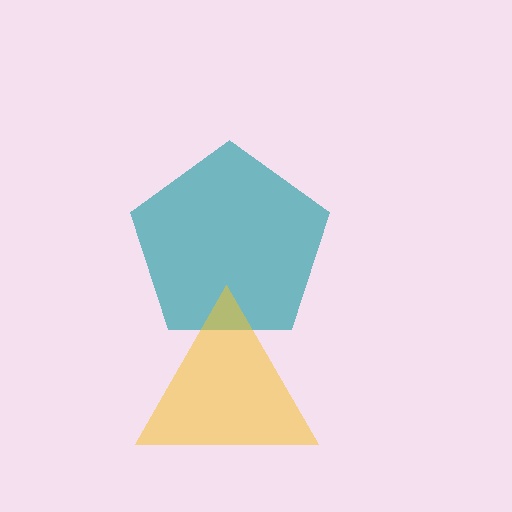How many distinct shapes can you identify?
There are 2 distinct shapes: a teal pentagon, a yellow triangle.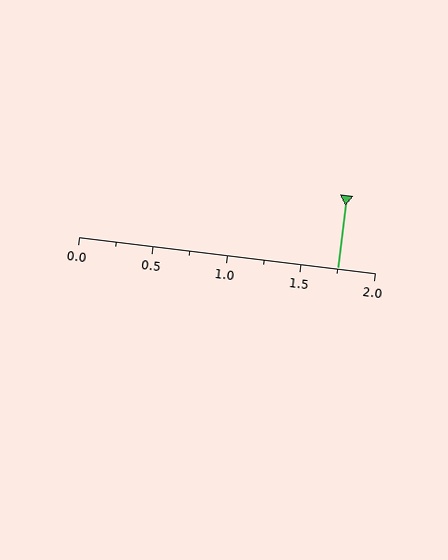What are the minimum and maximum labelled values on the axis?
The axis runs from 0.0 to 2.0.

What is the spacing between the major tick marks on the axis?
The major ticks are spaced 0.5 apart.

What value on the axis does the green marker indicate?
The marker indicates approximately 1.75.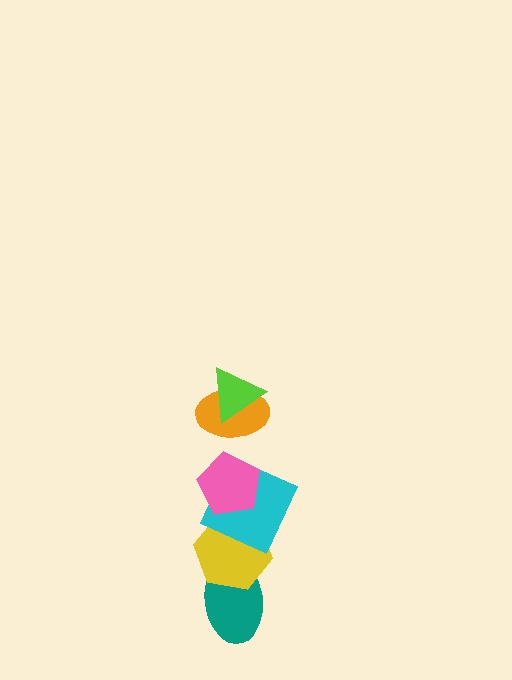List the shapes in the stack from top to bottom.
From top to bottom: the lime triangle, the orange ellipse, the pink pentagon, the cyan square, the yellow hexagon, the teal ellipse.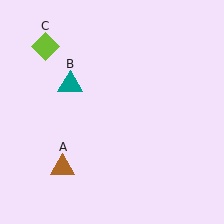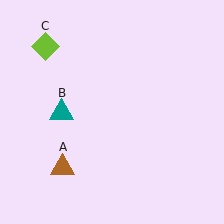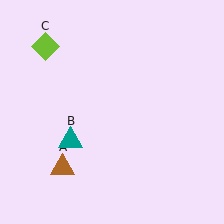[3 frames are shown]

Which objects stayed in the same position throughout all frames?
Brown triangle (object A) and lime diamond (object C) remained stationary.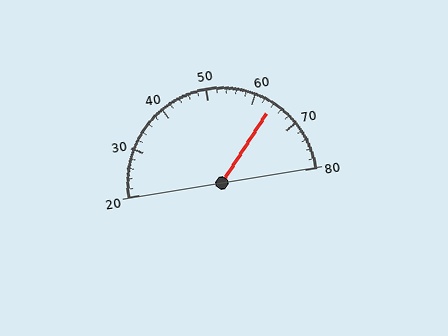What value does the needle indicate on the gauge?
The needle indicates approximately 64.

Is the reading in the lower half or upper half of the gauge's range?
The reading is in the upper half of the range (20 to 80).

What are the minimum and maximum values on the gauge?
The gauge ranges from 20 to 80.